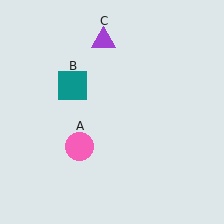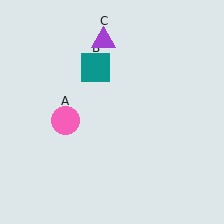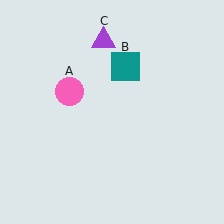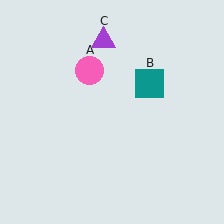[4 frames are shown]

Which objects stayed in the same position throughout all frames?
Purple triangle (object C) remained stationary.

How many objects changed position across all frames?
2 objects changed position: pink circle (object A), teal square (object B).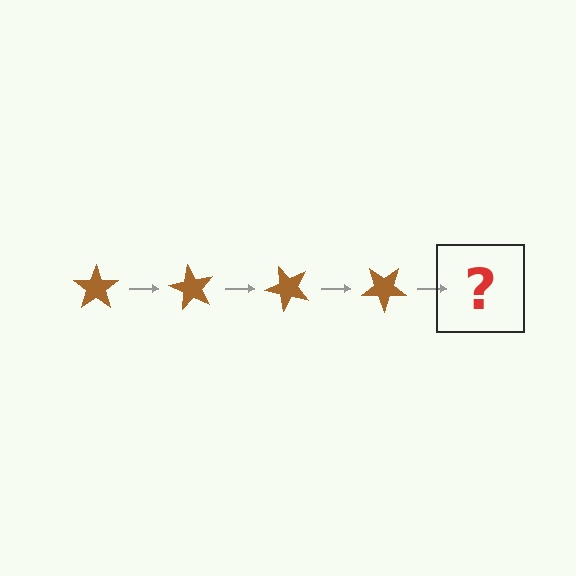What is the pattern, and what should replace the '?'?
The pattern is that the star rotates 60 degrees each step. The '?' should be a brown star rotated 240 degrees.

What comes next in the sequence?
The next element should be a brown star rotated 240 degrees.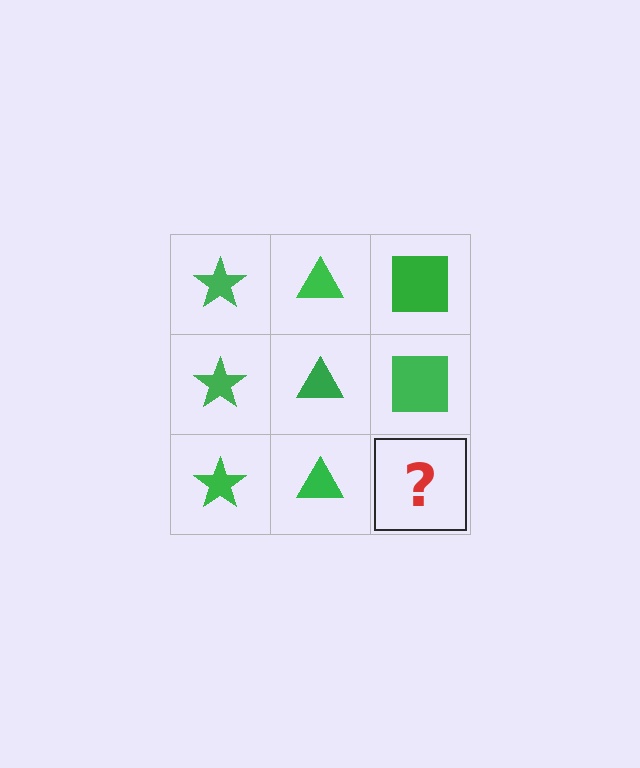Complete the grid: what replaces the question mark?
The question mark should be replaced with a green square.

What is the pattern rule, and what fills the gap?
The rule is that each column has a consistent shape. The gap should be filled with a green square.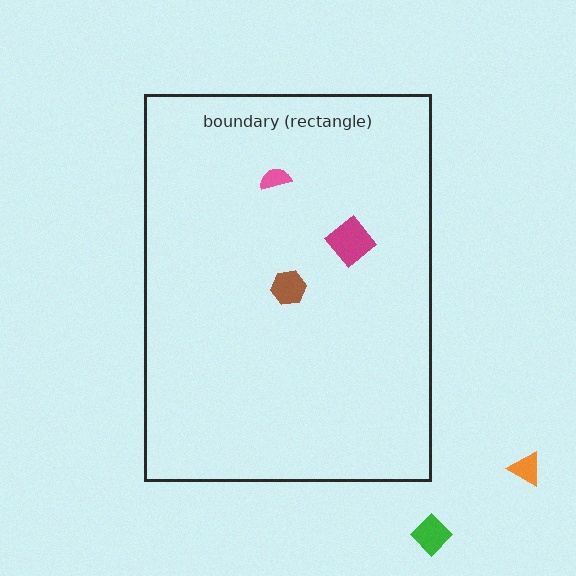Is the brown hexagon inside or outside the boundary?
Inside.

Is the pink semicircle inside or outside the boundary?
Inside.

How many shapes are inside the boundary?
3 inside, 2 outside.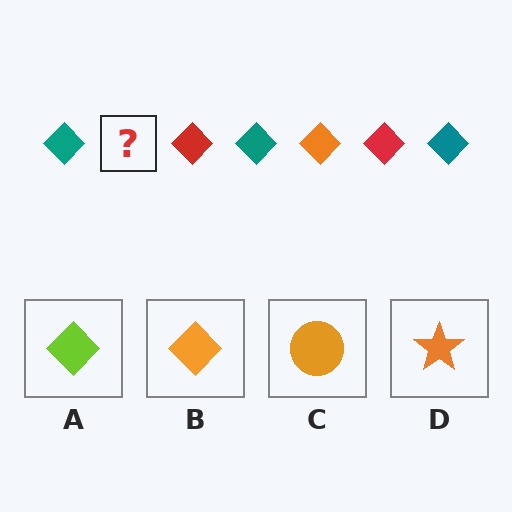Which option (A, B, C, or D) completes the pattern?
B.